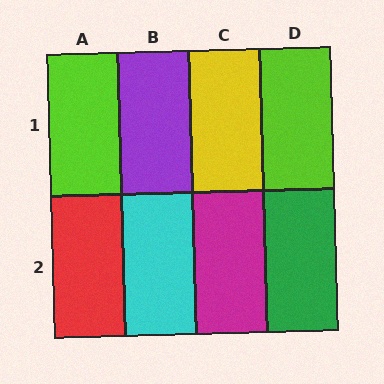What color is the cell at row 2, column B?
Cyan.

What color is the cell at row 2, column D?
Green.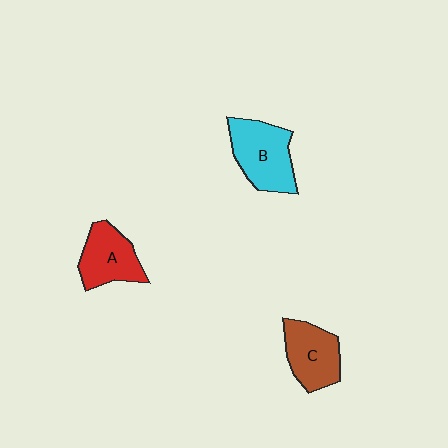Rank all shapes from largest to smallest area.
From largest to smallest: B (cyan), C (brown), A (red).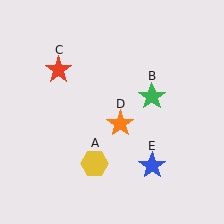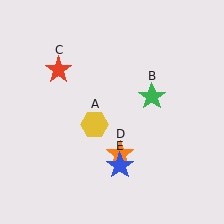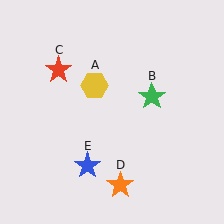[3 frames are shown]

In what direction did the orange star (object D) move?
The orange star (object D) moved down.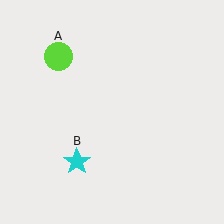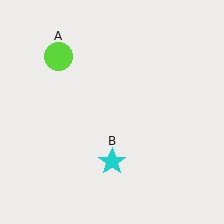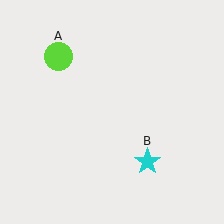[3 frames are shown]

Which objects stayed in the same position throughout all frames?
Lime circle (object A) remained stationary.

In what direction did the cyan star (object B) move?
The cyan star (object B) moved right.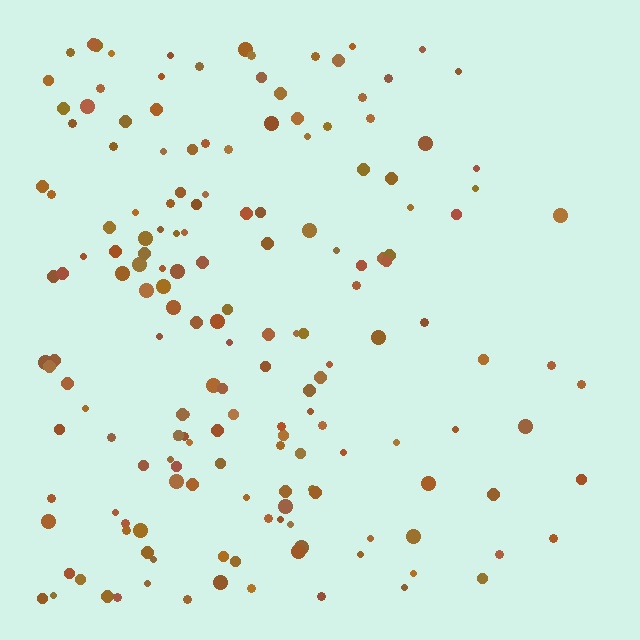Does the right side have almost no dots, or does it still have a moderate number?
Still a moderate number, just noticeably fewer than the left.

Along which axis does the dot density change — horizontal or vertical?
Horizontal.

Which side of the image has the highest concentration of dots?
The left.